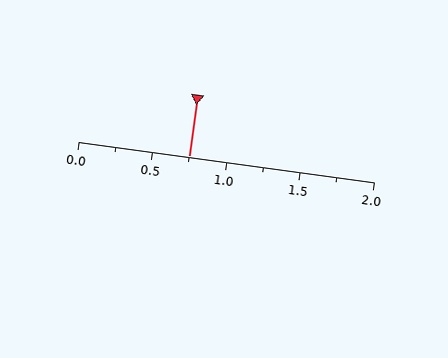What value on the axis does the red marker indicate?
The marker indicates approximately 0.75.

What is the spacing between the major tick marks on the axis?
The major ticks are spaced 0.5 apart.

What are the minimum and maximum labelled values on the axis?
The axis runs from 0.0 to 2.0.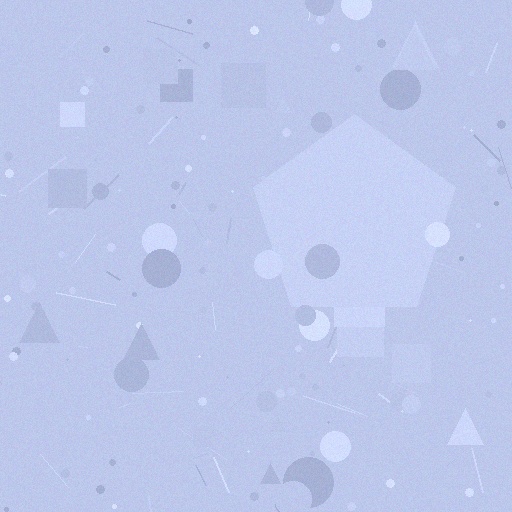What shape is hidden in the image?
A pentagon is hidden in the image.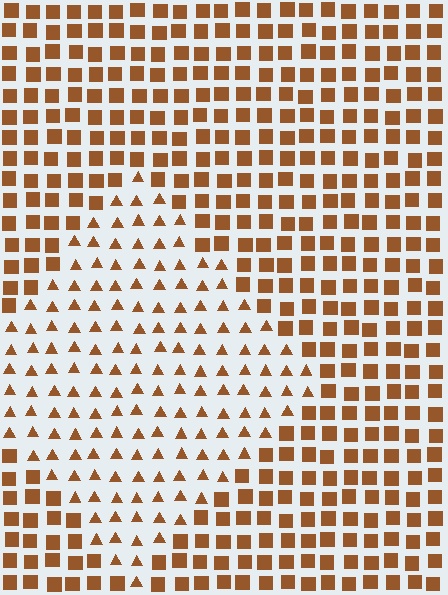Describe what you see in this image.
The image is filled with small brown elements arranged in a uniform grid. A diamond-shaped region contains triangles, while the surrounding area contains squares. The boundary is defined purely by the change in element shape.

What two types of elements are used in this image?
The image uses triangles inside the diamond region and squares outside it.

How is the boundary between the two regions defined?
The boundary is defined by a change in element shape: triangles inside vs. squares outside. All elements share the same color and spacing.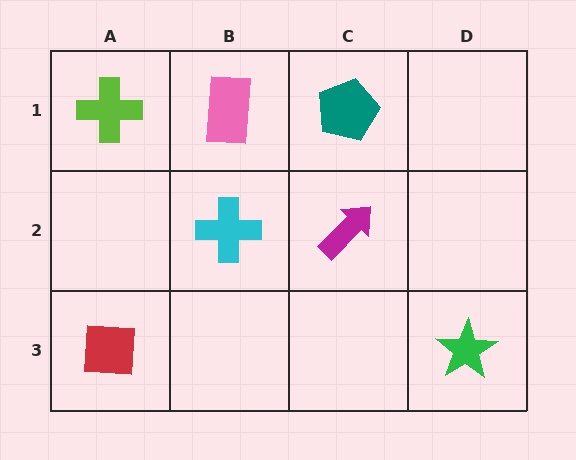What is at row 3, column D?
A green star.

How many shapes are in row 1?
3 shapes.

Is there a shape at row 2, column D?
No, that cell is empty.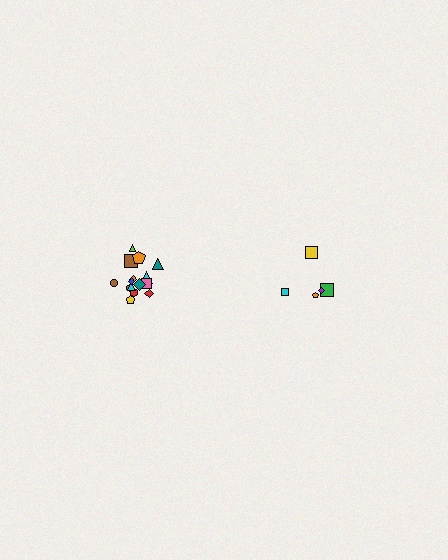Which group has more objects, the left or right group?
The left group.